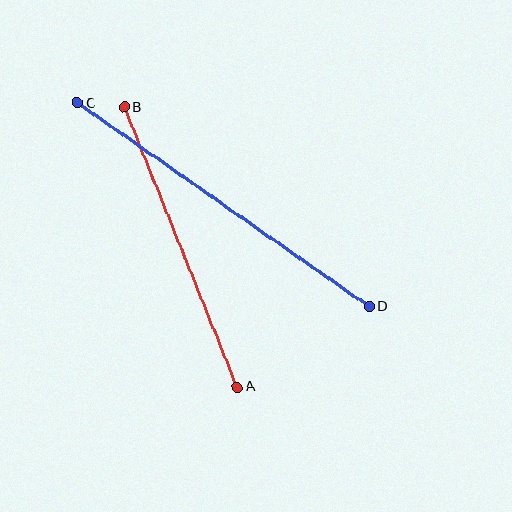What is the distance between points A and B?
The distance is approximately 302 pixels.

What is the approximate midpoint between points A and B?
The midpoint is at approximately (181, 247) pixels.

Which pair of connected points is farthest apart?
Points C and D are farthest apart.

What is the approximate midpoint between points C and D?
The midpoint is at approximately (223, 205) pixels.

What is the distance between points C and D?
The distance is approximately 355 pixels.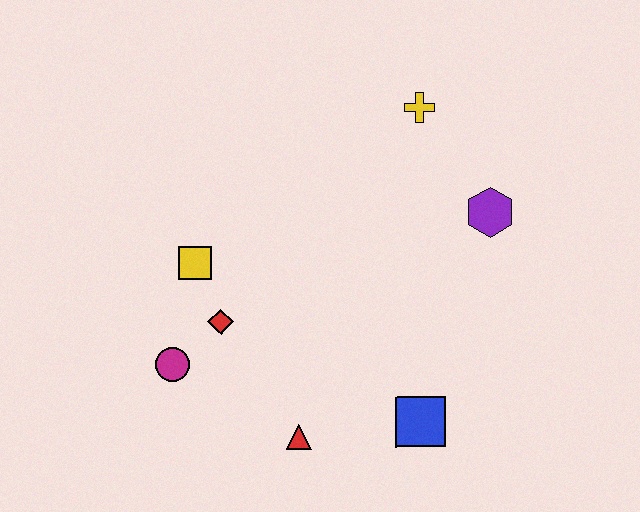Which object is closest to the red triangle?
The blue square is closest to the red triangle.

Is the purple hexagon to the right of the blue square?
Yes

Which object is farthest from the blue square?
The yellow cross is farthest from the blue square.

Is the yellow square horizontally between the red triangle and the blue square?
No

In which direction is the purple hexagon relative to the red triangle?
The purple hexagon is above the red triangle.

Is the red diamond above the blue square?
Yes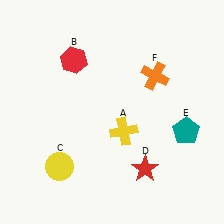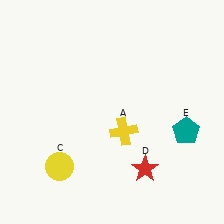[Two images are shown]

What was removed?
The red hexagon (B), the orange cross (F) were removed in Image 2.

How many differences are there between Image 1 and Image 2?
There are 2 differences between the two images.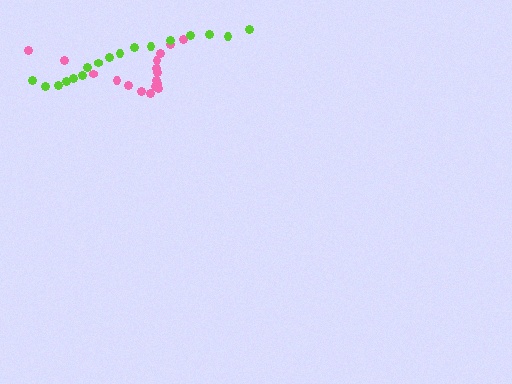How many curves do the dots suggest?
There are 2 distinct paths.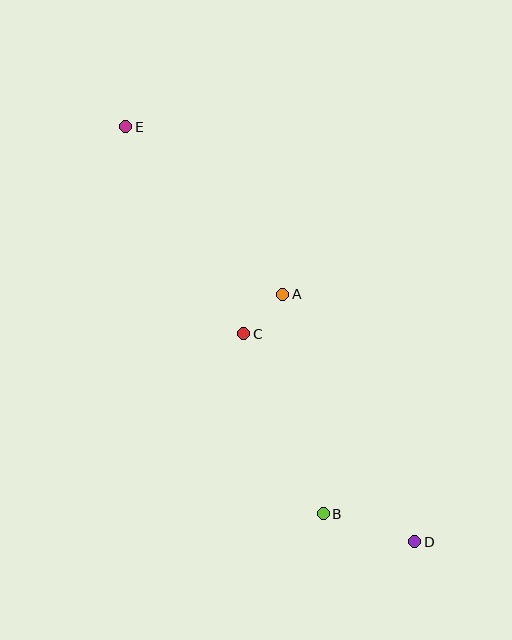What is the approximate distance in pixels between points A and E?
The distance between A and E is approximately 229 pixels.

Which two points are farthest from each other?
Points D and E are farthest from each other.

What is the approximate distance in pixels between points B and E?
The distance between B and E is approximately 434 pixels.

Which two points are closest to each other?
Points A and C are closest to each other.